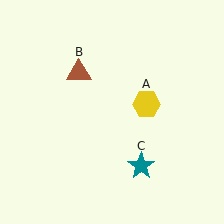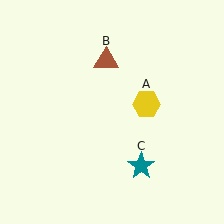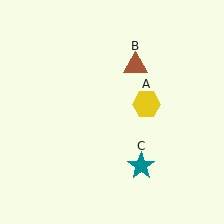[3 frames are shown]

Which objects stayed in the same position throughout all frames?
Yellow hexagon (object A) and teal star (object C) remained stationary.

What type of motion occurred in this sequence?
The brown triangle (object B) rotated clockwise around the center of the scene.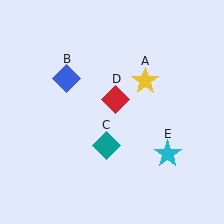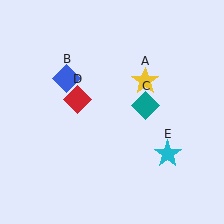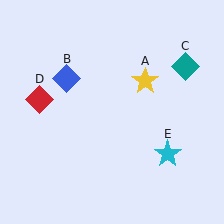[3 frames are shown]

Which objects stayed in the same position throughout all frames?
Yellow star (object A) and blue diamond (object B) and cyan star (object E) remained stationary.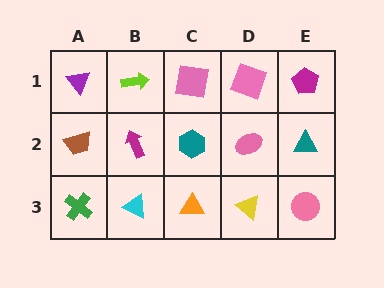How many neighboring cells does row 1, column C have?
3.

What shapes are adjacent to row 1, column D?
A pink ellipse (row 2, column D), a pink square (row 1, column C), a magenta pentagon (row 1, column E).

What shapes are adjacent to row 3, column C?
A teal hexagon (row 2, column C), a cyan triangle (row 3, column B), a yellow triangle (row 3, column D).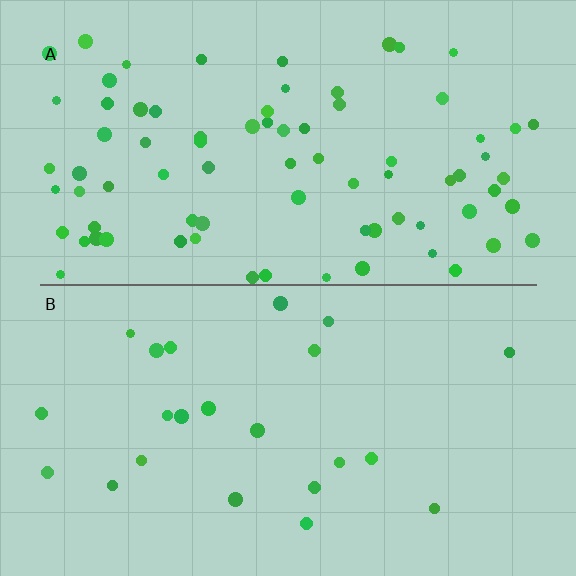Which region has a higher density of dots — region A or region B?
A (the top).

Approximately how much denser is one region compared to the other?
Approximately 3.5× — region A over region B.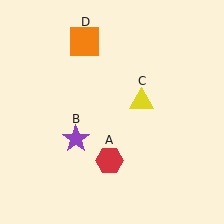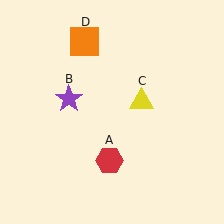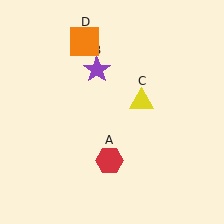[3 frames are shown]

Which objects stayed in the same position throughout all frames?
Red hexagon (object A) and yellow triangle (object C) and orange square (object D) remained stationary.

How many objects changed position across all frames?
1 object changed position: purple star (object B).